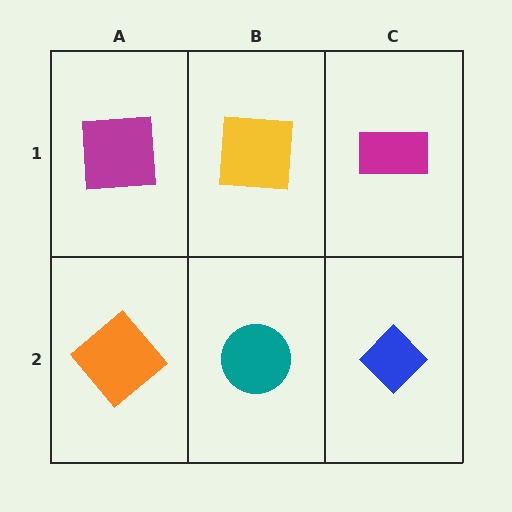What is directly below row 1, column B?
A teal circle.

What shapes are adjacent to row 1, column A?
An orange diamond (row 2, column A), a yellow square (row 1, column B).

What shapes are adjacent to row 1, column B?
A teal circle (row 2, column B), a magenta square (row 1, column A), a magenta rectangle (row 1, column C).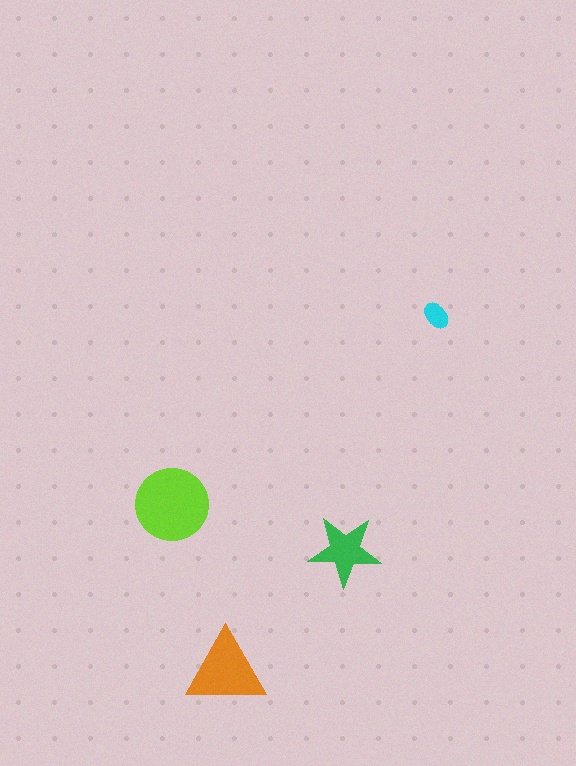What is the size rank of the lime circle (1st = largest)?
1st.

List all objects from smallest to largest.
The cyan ellipse, the green star, the orange triangle, the lime circle.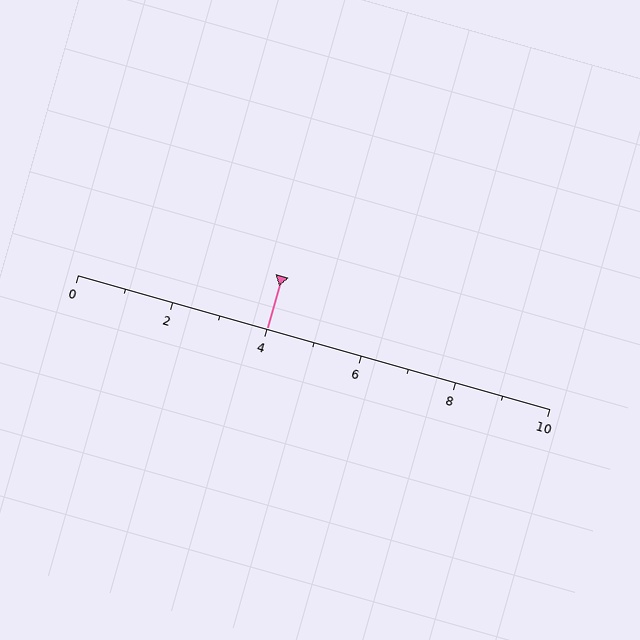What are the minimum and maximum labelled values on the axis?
The axis runs from 0 to 10.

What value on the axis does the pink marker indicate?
The marker indicates approximately 4.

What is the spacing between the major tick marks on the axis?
The major ticks are spaced 2 apart.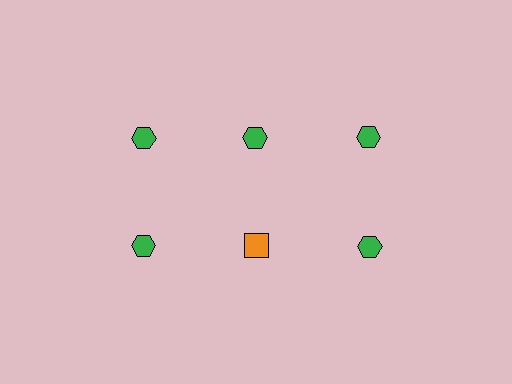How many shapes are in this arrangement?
There are 6 shapes arranged in a grid pattern.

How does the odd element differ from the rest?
It differs in both color (orange instead of green) and shape (square instead of hexagon).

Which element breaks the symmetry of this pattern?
The orange square in the second row, second from left column breaks the symmetry. All other shapes are green hexagons.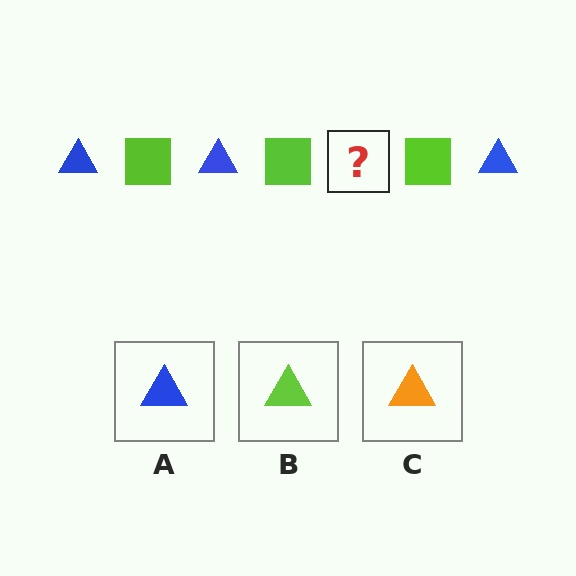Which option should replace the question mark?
Option A.